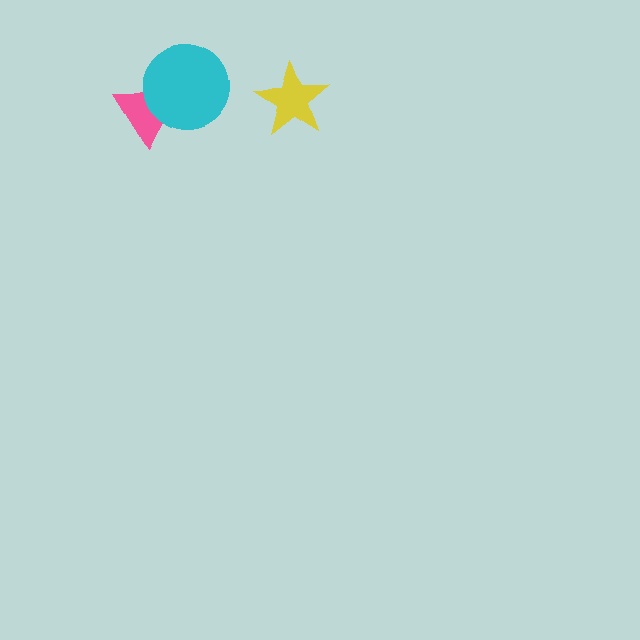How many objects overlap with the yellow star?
0 objects overlap with the yellow star.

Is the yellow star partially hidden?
No, no other shape covers it.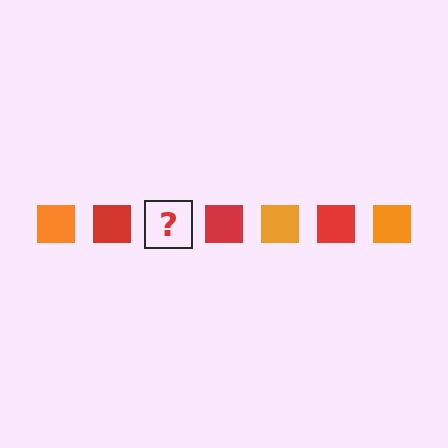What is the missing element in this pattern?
The missing element is an orange square.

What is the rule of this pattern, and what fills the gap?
The rule is that the pattern cycles through orange, red squares. The gap should be filled with an orange square.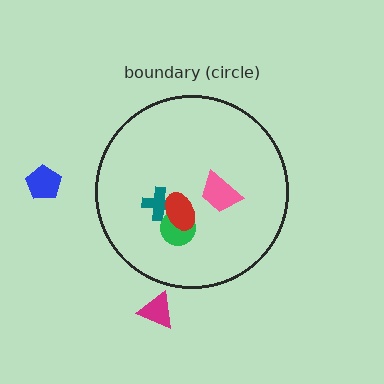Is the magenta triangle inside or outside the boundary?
Outside.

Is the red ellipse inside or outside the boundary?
Inside.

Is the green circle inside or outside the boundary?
Inside.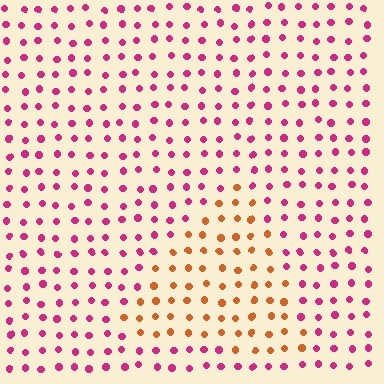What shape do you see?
I see a triangle.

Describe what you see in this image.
The image is filled with small magenta elements in a uniform arrangement. A triangle-shaped region is visible where the elements are tinted to a slightly different hue, forming a subtle color boundary.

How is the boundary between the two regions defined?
The boundary is defined purely by a slight shift in hue (about 55 degrees). Spacing, size, and orientation are identical on both sides.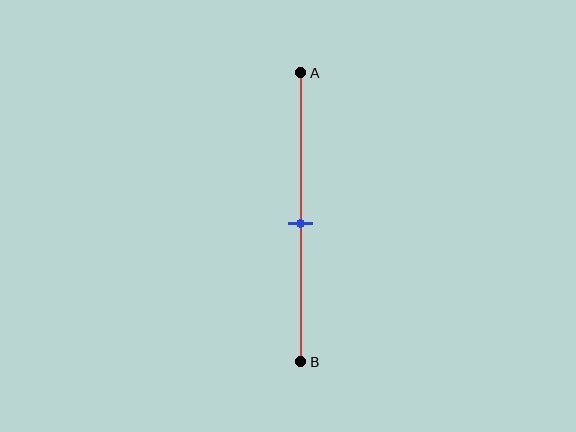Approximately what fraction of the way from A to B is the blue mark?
The blue mark is approximately 50% of the way from A to B.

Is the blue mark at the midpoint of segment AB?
Yes, the mark is approximately at the midpoint.